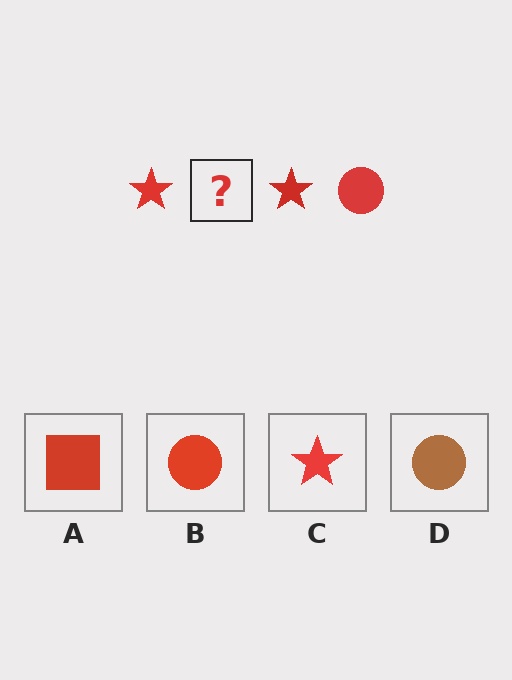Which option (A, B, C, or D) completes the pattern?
B.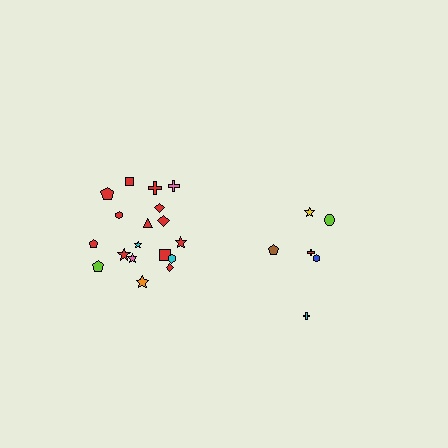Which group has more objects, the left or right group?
The left group.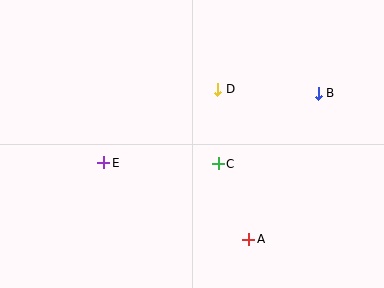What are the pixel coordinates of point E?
Point E is at (104, 163).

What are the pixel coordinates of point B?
Point B is at (318, 93).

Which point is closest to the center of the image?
Point C at (218, 164) is closest to the center.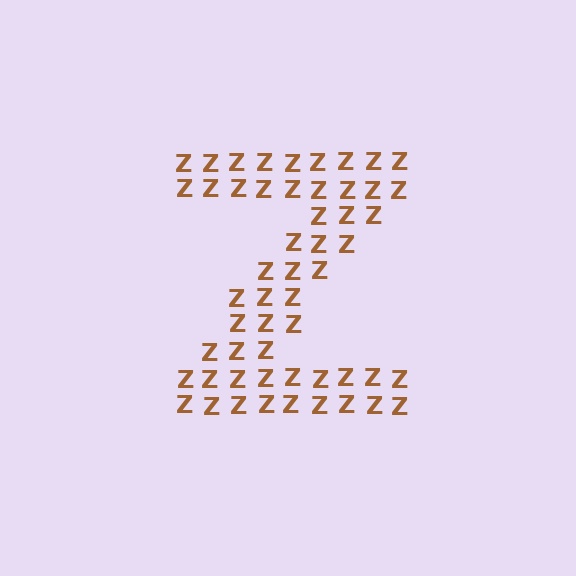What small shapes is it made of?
It is made of small letter Z's.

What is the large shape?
The large shape is the letter Z.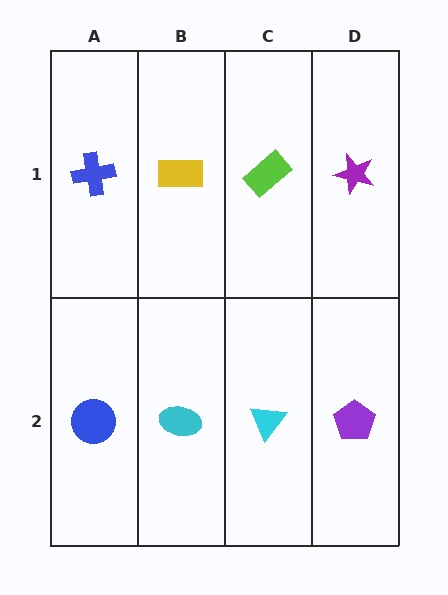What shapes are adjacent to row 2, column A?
A blue cross (row 1, column A), a cyan ellipse (row 2, column B).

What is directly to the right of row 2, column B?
A cyan triangle.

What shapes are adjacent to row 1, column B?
A cyan ellipse (row 2, column B), a blue cross (row 1, column A), a lime rectangle (row 1, column C).